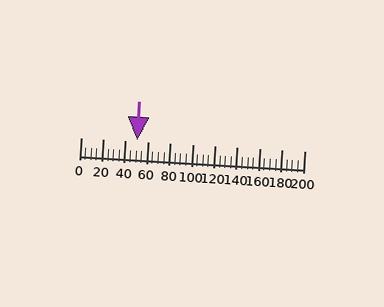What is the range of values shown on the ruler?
The ruler shows values from 0 to 200.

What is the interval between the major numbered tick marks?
The major tick marks are spaced 20 units apart.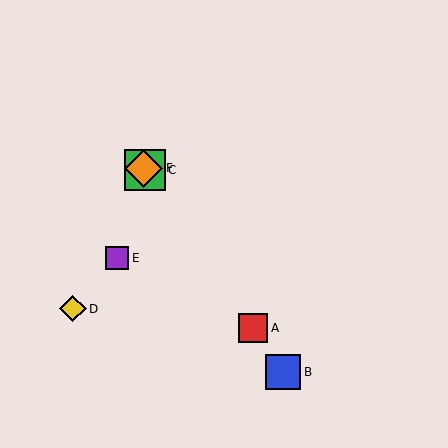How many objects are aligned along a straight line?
4 objects (A, B, C, F) are aligned along a straight line.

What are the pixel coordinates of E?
Object E is at (117, 258).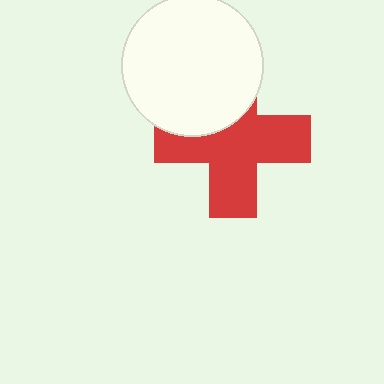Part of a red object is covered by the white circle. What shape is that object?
It is a cross.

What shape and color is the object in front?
The object in front is a white circle.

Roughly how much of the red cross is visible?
Most of it is visible (roughly 69%).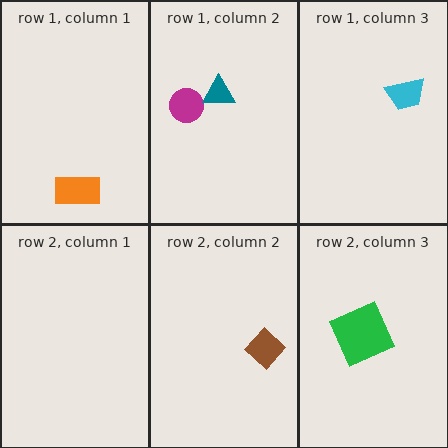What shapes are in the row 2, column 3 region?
The green square.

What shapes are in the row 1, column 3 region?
The cyan trapezoid.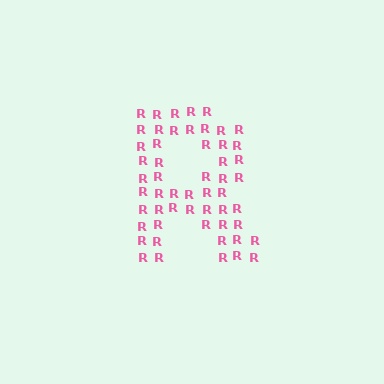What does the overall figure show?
The overall figure shows the letter R.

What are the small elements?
The small elements are letter R's.